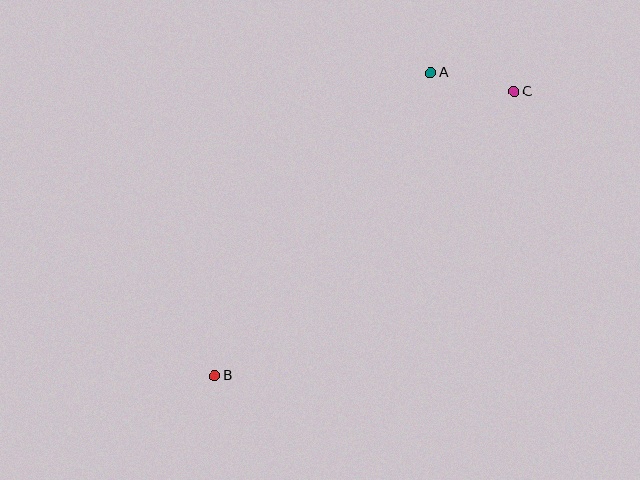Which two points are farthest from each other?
Points B and C are farthest from each other.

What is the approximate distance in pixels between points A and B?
The distance between A and B is approximately 372 pixels.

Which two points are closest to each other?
Points A and C are closest to each other.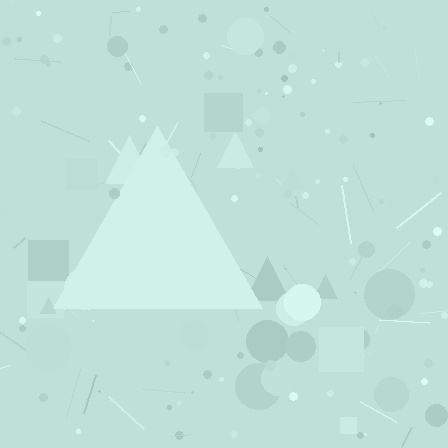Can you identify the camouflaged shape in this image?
The camouflaged shape is a triangle.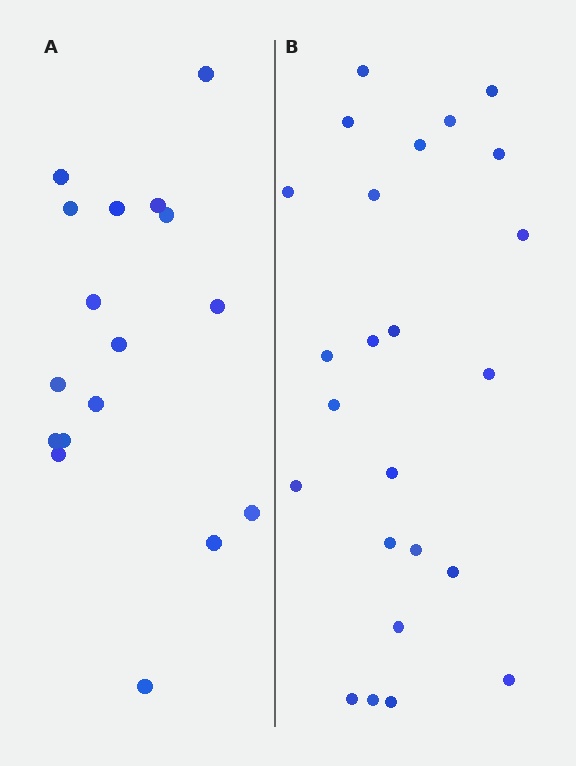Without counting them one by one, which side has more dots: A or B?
Region B (the right region) has more dots.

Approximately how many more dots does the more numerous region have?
Region B has roughly 8 or so more dots than region A.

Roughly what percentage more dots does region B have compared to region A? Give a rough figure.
About 40% more.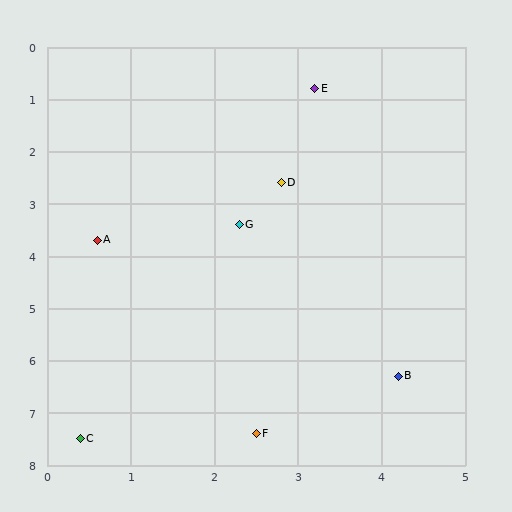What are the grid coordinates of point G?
Point G is at approximately (2.3, 3.4).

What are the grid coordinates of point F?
Point F is at approximately (2.5, 7.4).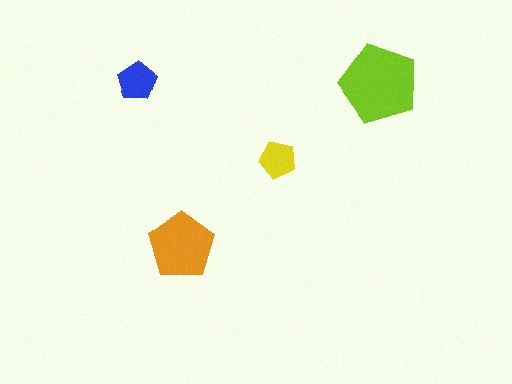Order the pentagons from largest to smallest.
the lime one, the orange one, the blue one, the yellow one.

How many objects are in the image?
There are 4 objects in the image.